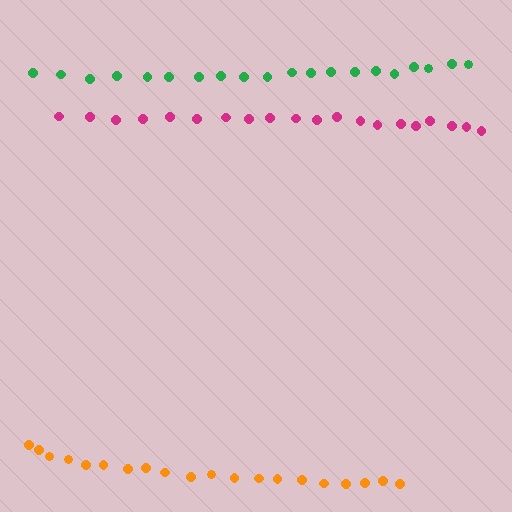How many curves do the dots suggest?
There are 3 distinct paths.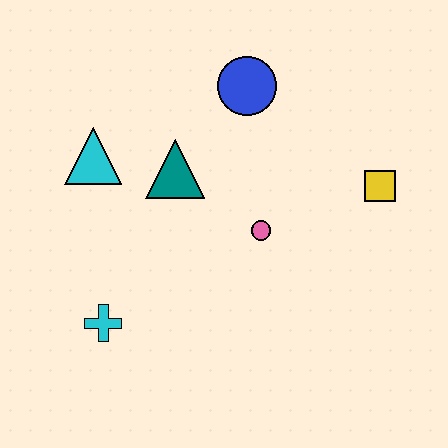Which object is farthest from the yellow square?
The cyan cross is farthest from the yellow square.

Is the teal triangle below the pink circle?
No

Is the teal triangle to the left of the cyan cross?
No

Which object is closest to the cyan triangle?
The teal triangle is closest to the cyan triangle.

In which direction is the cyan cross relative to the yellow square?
The cyan cross is to the left of the yellow square.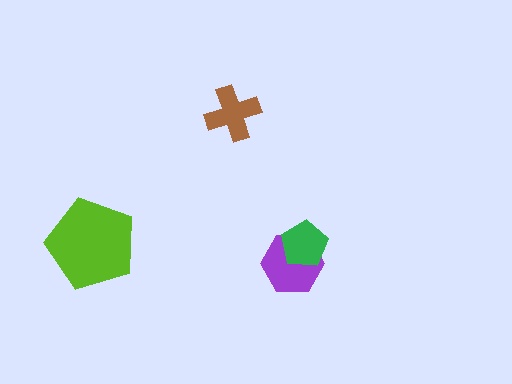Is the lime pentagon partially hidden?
No, no other shape covers it.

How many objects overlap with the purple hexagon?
1 object overlaps with the purple hexagon.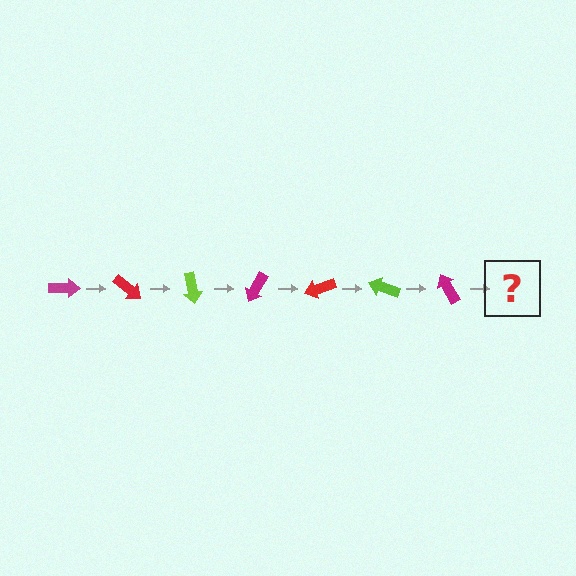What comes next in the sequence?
The next element should be a red arrow, rotated 280 degrees from the start.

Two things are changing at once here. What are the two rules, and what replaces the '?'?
The two rules are that it rotates 40 degrees each step and the color cycles through magenta, red, and lime. The '?' should be a red arrow, rotated 280 degrees from the start.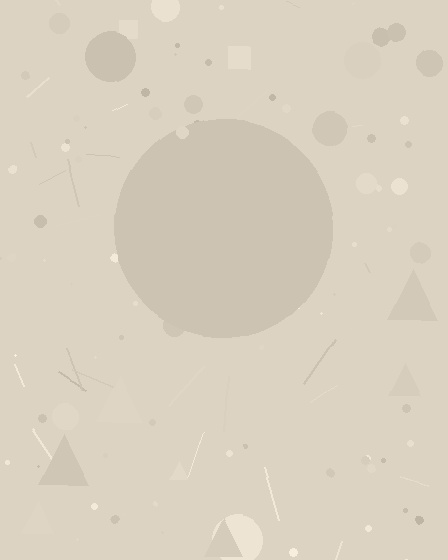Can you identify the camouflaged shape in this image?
The camouflaged shape is a circle.